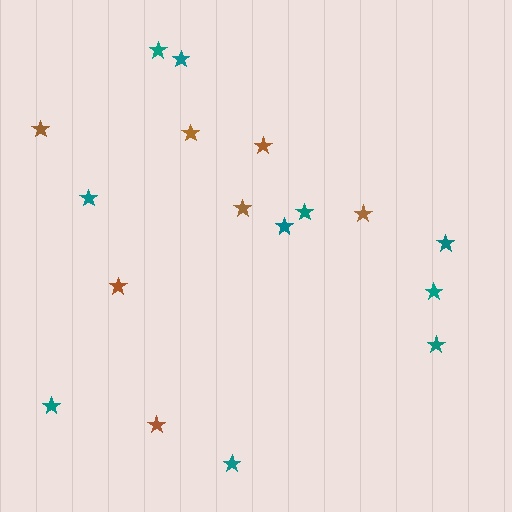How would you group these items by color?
There are 2 groups: one group of teal stars (10) and one group of brown stars (7).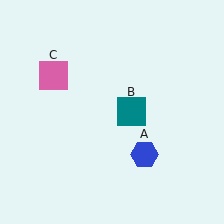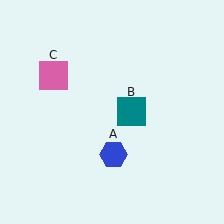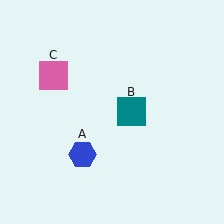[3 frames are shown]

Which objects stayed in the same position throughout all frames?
Teal square (object B) and pink square (object C) remained stationary.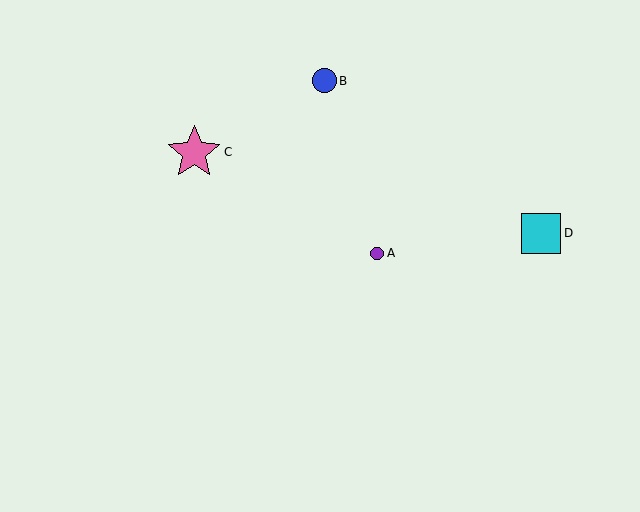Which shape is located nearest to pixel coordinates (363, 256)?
The purple circle (labeled A) at (377, 253) is nearest to that location.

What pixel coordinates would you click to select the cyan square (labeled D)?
Click at (541, 233) to select the cyan square D.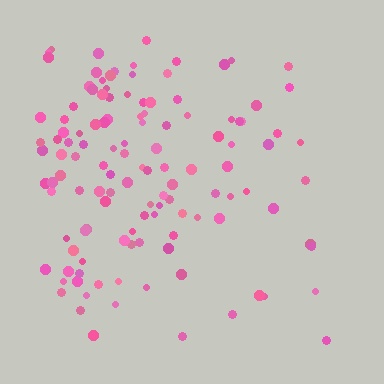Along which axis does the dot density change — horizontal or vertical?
Horizontal.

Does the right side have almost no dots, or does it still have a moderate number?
Still a moderate number, just noticeably fewer than the left.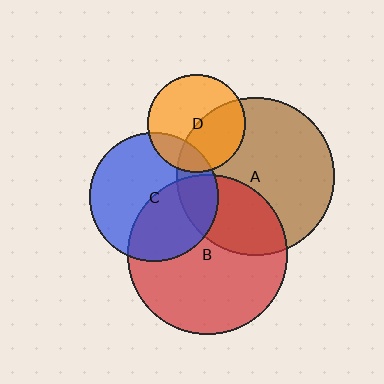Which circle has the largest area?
Circle B (red).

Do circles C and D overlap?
Yes.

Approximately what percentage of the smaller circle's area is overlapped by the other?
Approximately 20%.